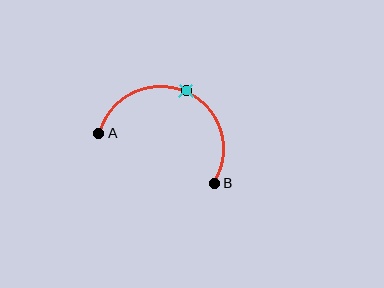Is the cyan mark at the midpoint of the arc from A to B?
Yes. The cyan mark lies on the arc at equal arc-length from both A and B — it is the arc midpoint.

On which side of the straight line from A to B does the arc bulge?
The arc bulges above the straight line connecting A and B.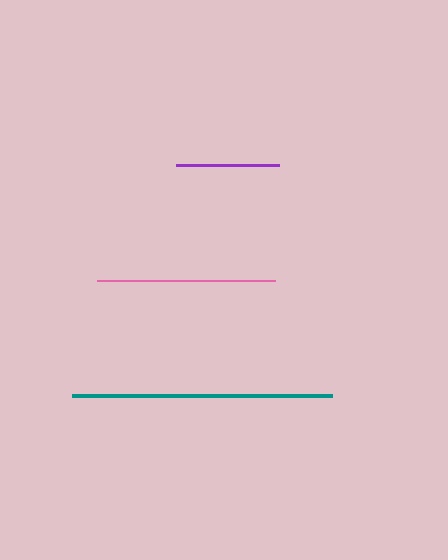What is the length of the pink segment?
The pink segment is approximately 177 pixels long.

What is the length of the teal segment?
The teal segment is approximately 260 pixels long.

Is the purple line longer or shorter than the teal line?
The teal line is longer than the purple line.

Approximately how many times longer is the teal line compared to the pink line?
The teal line is approximately 1.5 times the length of the pink line.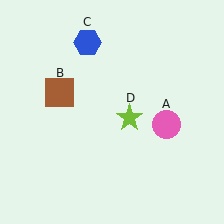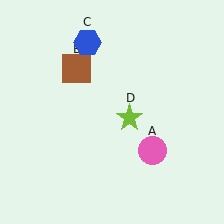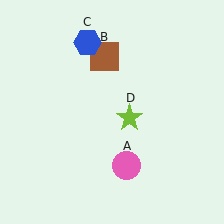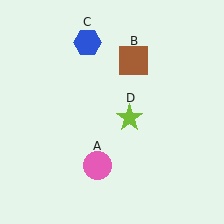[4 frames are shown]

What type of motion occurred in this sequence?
The pink circle (object A), brown square (object B) rotated clockwise around the center of the scene.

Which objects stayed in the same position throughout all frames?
Blue hexagon (object C) and lime star (object D) remained stationary.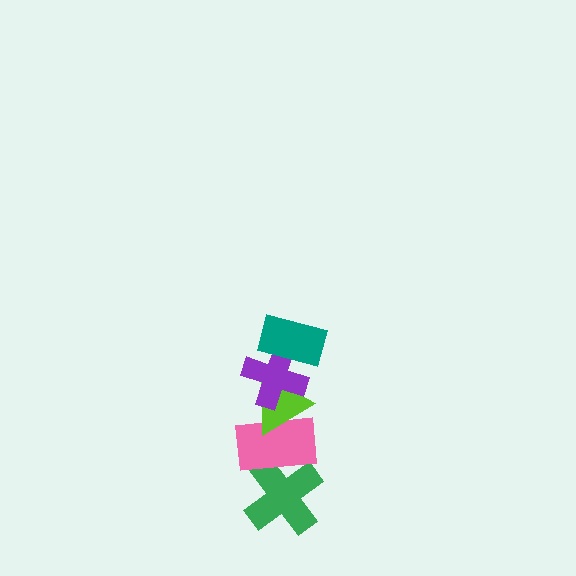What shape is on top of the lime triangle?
The purple cross is on top of the lime triangle.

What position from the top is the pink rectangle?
The pink rectangle is 4th from the top.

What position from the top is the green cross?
The green cross is 5th from the top.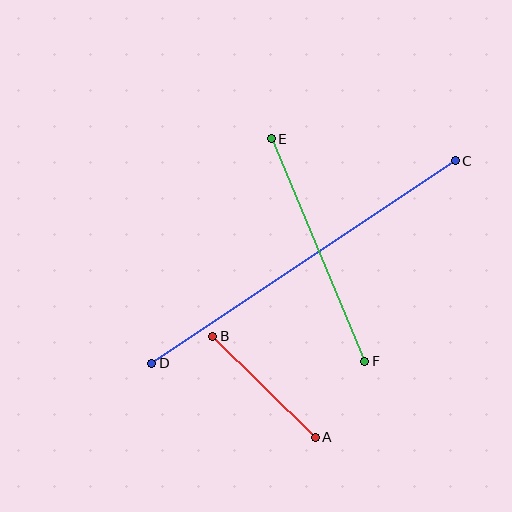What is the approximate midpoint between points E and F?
The midpoint is at approximately (318, 250) pixels.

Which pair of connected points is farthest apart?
Points C and D are farthest apart.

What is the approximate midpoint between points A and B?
The midpoint is at approximately (264, 387) pixels.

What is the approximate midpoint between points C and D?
The midpoint is at approximately (303, 262) pixels.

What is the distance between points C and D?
The distance is approximately 365 pixels.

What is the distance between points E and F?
The distance is approximately 242 pixels.